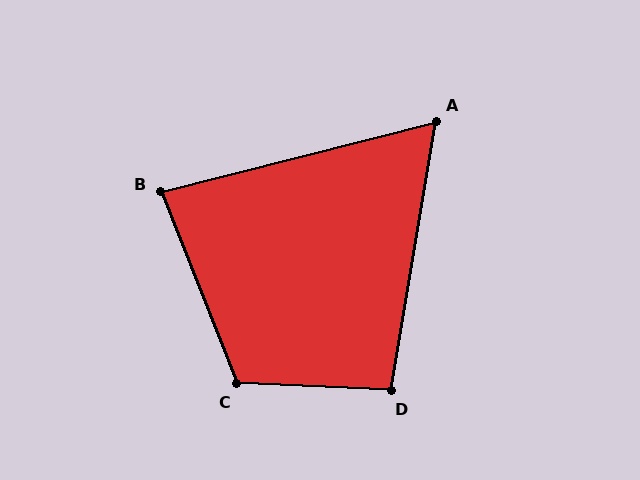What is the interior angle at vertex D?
Approximately 97 degrees (obtuse).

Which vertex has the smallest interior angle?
A, at approximately 66 degrees.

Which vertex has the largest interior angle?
C, at approximately 114 degrees.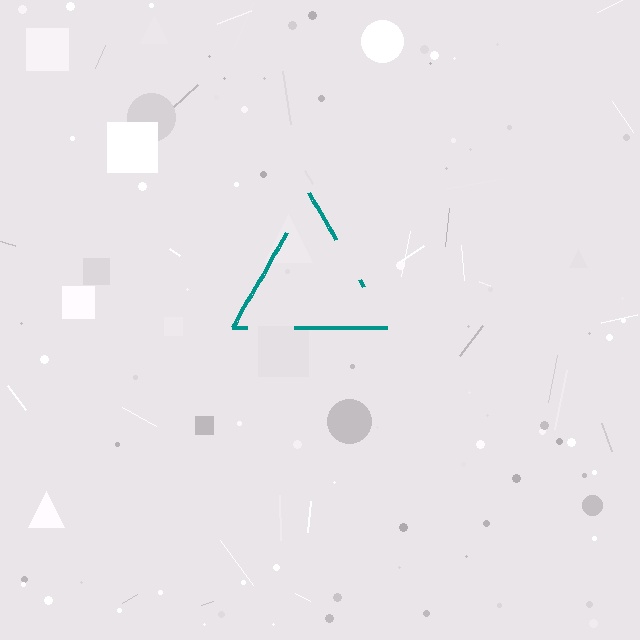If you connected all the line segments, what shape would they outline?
They would outline a triangle.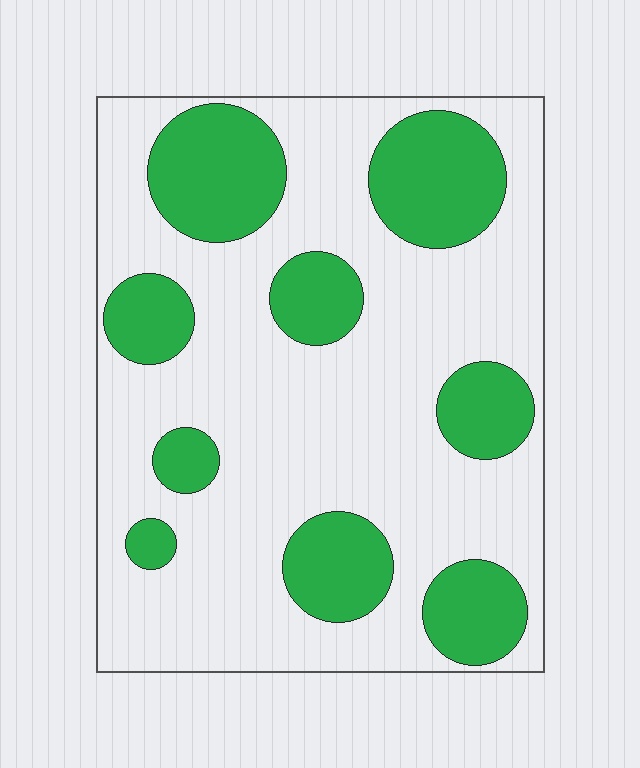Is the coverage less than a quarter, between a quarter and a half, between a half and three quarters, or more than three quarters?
Between a quarter and a half.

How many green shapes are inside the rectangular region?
9.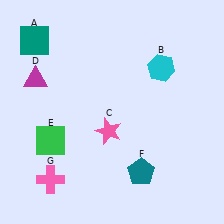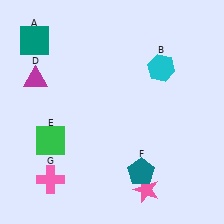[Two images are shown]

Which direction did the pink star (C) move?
The pink star (C) moved down.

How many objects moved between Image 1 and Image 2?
1 object moved between the two images.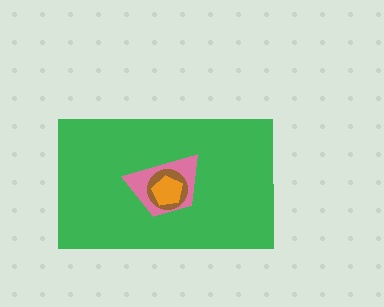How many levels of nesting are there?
4.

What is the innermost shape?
The orange pentagon.